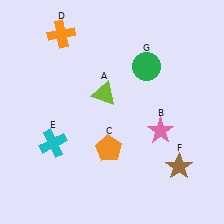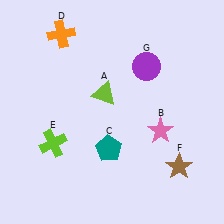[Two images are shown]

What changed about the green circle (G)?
In Image 1, G is green. In Image 2, it changed to purple.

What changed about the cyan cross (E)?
In Image 1, E is cyan. In Image 2, it changed to lime.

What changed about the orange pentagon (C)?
In Image 1, C is orange. In Image 2, it changed to teal.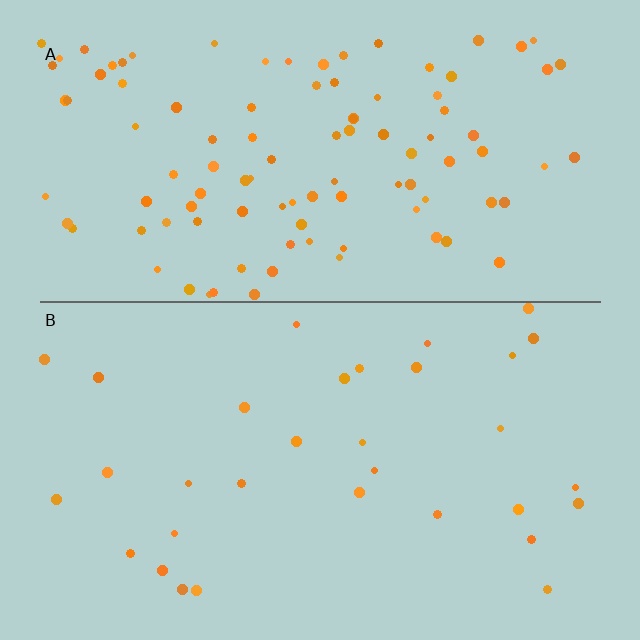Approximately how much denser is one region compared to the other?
Approximately 3.2× — region A over region B.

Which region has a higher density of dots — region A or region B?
A (the top).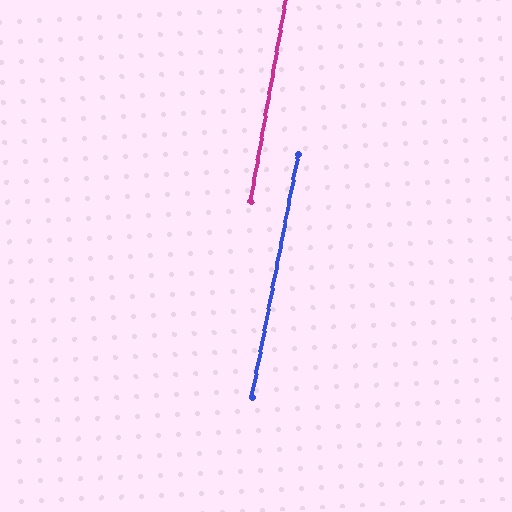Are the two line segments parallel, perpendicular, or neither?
Parallel — their directions differ by only 0.7°.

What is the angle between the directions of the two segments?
Approximately 1 degree.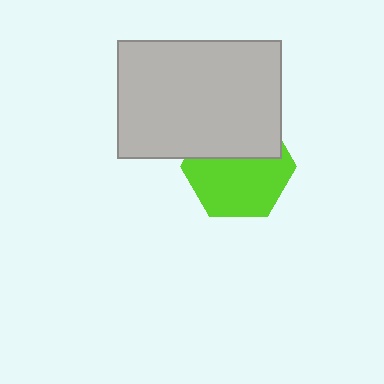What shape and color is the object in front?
The object in front is a light gray rectangle.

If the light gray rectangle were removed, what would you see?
You would see the complete lime hexagon.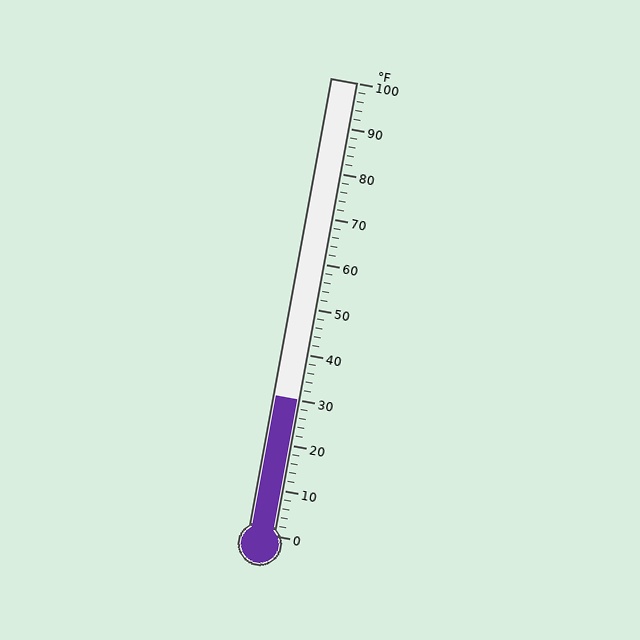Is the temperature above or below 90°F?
The temperature is below 90°F.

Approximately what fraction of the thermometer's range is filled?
The thermometer is filled to approximately 30% of its range.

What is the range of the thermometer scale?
The thermometer scale ranges from 0°F to 100°F.